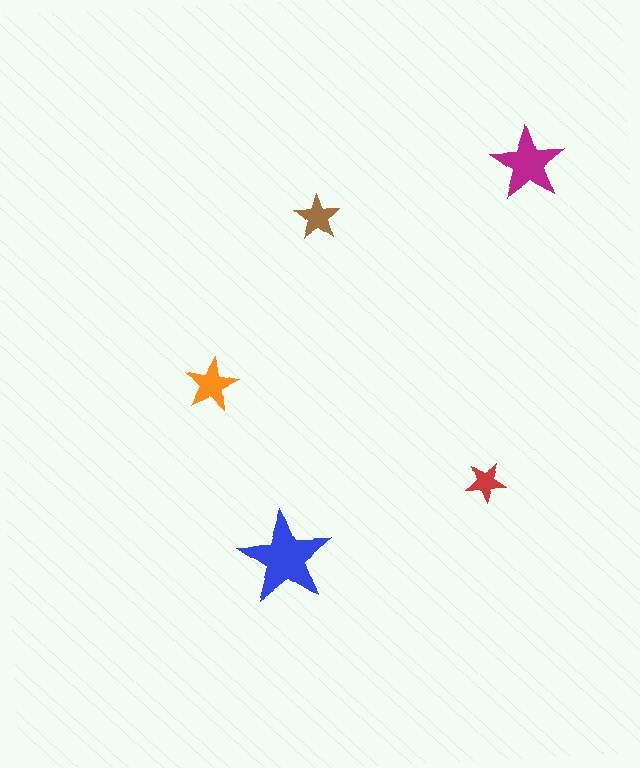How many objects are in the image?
There are 5 objects in the image.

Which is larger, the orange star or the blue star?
The blue one.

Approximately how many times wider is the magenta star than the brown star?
About 1.5 times wider.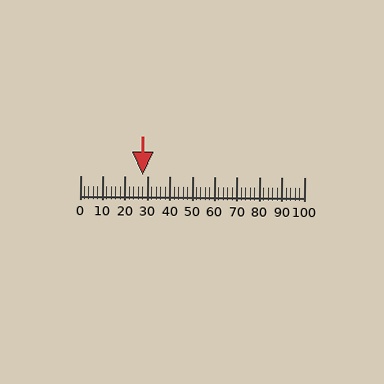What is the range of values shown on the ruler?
The ruler shows values from 0 to 100.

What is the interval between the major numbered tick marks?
The major tick marks are spaced 10 units apart.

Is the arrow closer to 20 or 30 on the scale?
The arrow is closer to 30.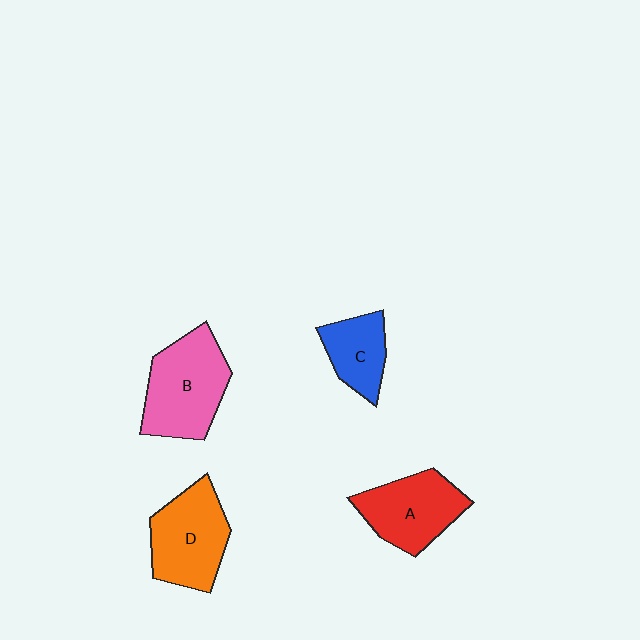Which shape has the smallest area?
Shape C (blue).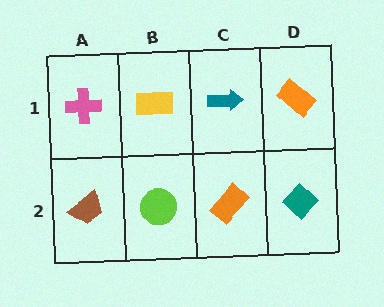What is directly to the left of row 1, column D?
A teal arrow.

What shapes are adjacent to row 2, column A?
A pink cross (row 1, column A), a lime circle (row 2, column B).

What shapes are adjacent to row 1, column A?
A brown trapezoid (row 2, column A), a yellow rectangle (row 1, column B).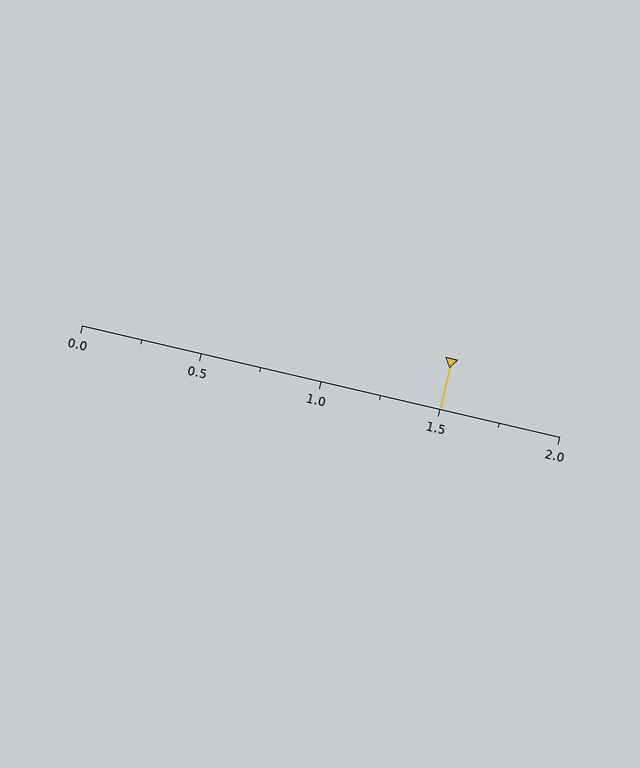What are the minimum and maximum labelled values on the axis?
The axis runs from 0.0 to 2.0.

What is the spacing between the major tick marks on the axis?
The major ticks are spaced 0.5 apart.